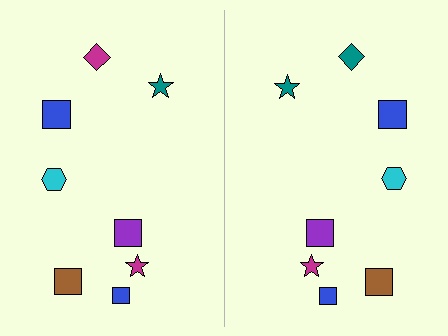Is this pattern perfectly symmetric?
No, the pattern is not perfectly symmetric. The teal diamond on the right side breaks the symmetry — its mirror counterpart is magenta.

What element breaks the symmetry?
The teal diamond on the right side breaks the symmetry — its mirror counterpart is magenta.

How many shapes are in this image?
There are 16 shapes in this image.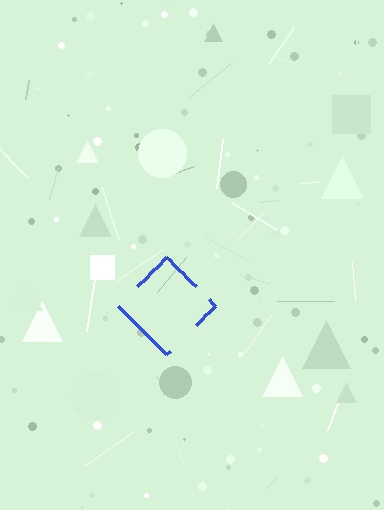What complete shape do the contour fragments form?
The contour fragments form a diamond.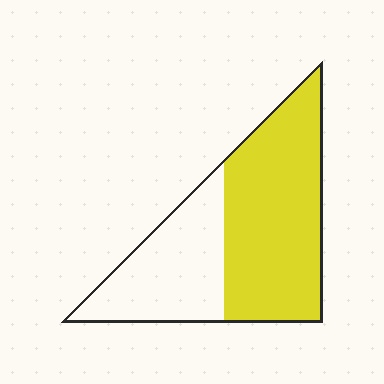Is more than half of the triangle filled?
Yes.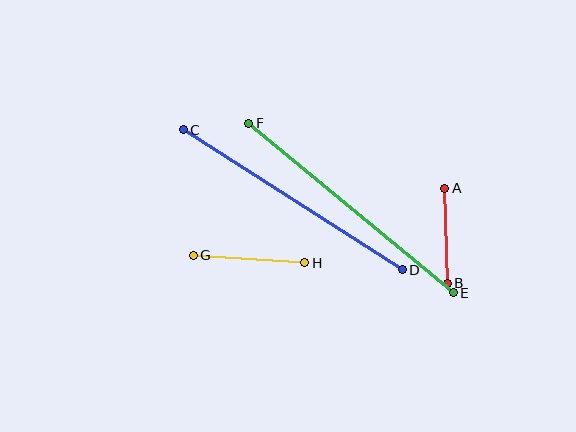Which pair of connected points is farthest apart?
Points E and F are farthest apart.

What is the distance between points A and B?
The distance is approximately 95 pixels.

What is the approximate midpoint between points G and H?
The midpoint is at approximately (249, 259) pixels.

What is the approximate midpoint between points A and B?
The midpoint is at approximately (446, 236) pixels.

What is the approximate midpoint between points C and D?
The midpoint is at approximately (293, 200) pixels.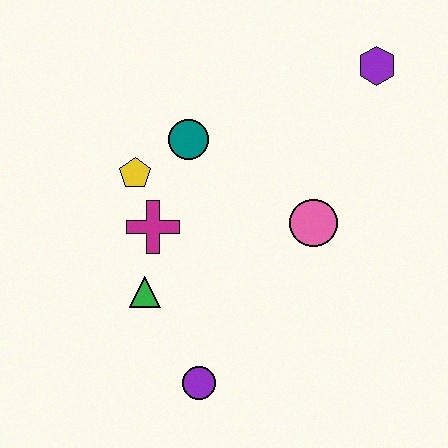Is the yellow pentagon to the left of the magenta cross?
Yes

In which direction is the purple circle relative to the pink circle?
The purple circle is below the pink circle.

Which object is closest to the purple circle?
The green triangle is closest to the purple circle.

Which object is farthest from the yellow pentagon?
The purple hexagon is farthest from the yellow pentagon.